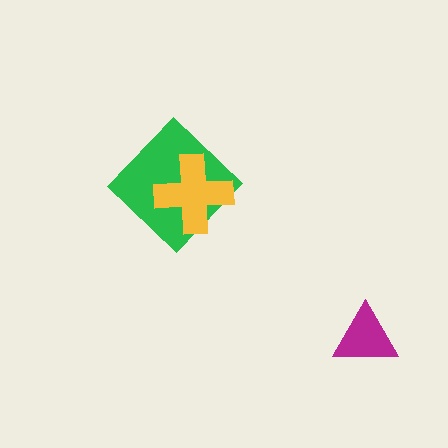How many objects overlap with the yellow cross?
1 object overlaps with the yellow cross.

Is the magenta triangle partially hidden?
No, no other shape covers it.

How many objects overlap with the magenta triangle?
0 objects overlap with the magenta triangle.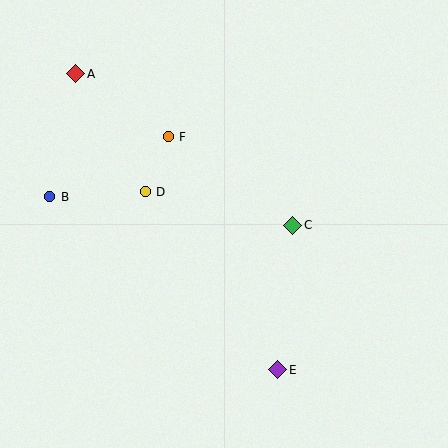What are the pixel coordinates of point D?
Point D is at (145, 192).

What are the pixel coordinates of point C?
Point C is at (293, 225).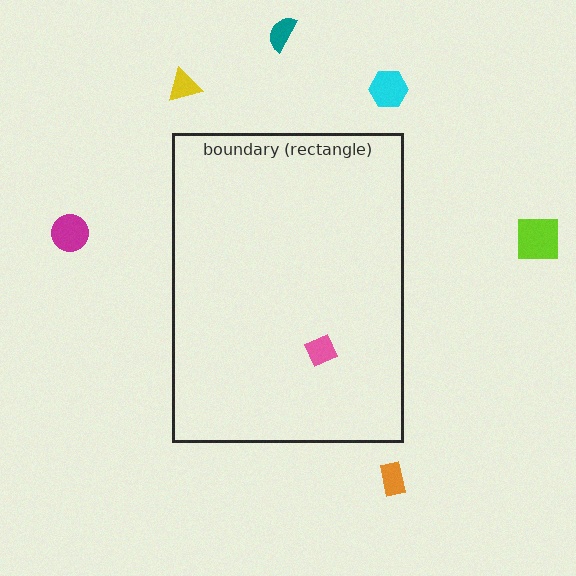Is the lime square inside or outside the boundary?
Outside.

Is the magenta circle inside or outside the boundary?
Outside.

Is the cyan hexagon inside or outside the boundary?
Outside.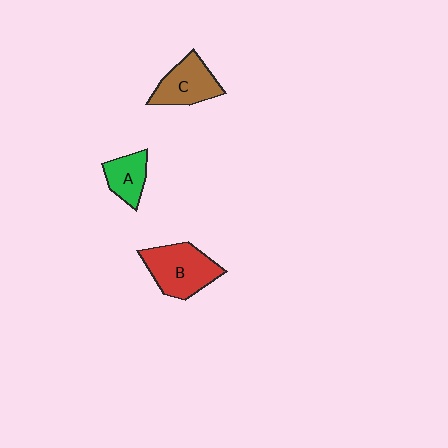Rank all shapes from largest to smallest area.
From largest to smallest: B (red), C (brown), A (green).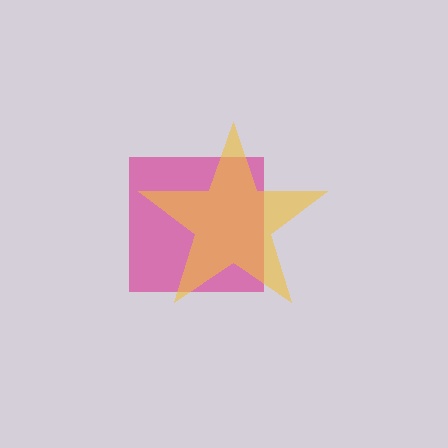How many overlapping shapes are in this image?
There are 2 overlapping shapes in the image.